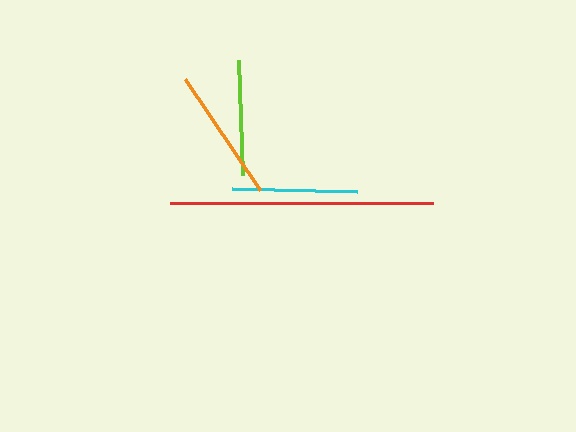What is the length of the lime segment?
The lime segment is approximately 115 pixels long.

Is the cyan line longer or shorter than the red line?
The red line is longer than the cyan line.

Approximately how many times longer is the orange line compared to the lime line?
The orange line is approximately 1.2 times the length of the lime line.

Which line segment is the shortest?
The lime line is the shortest at approximately 115 pixels.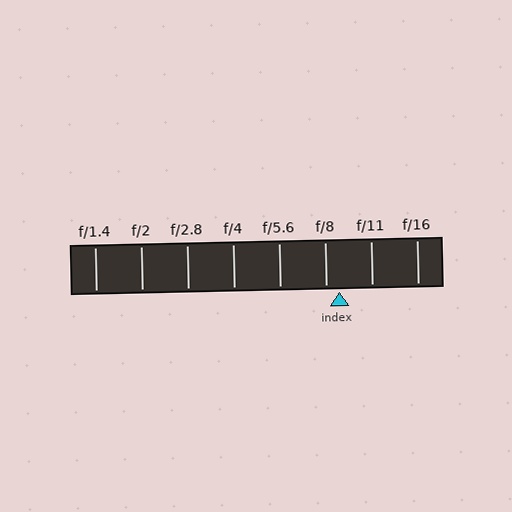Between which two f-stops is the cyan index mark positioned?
The index mark is between f/8 and f/11.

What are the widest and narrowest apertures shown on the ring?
The widest aperture shown is f/1.4 and the narrowest is f/16.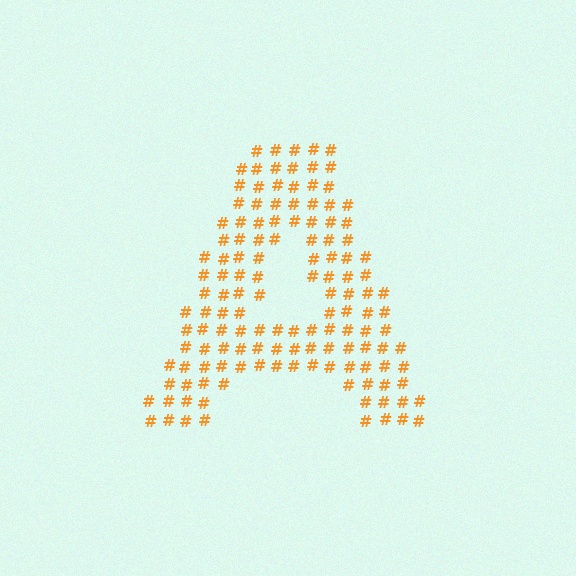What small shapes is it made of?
It is made of small hash symbols.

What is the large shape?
The large shape is the letter A.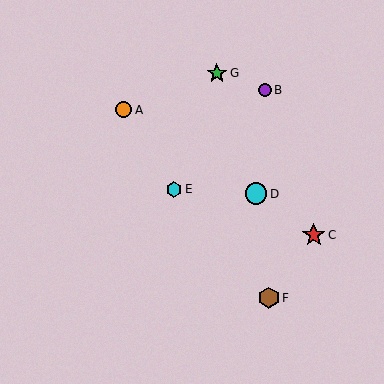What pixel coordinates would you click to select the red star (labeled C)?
Click at (314, 235) to select the red star C.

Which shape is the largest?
The red star (labeled C) is the largest.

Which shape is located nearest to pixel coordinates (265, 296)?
The brown hexagon (labeled F) at (269, 298) is nearest to that location.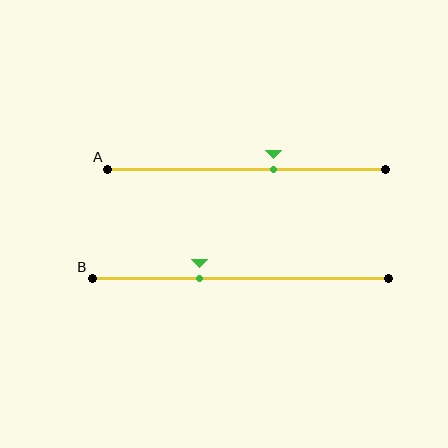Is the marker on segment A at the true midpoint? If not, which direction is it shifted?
No, the marker on segment A is shifted to the right by about 10% of the segment length.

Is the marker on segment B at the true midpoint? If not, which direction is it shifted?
No, the marker on segment B is shifted to the left by about 14% of the segment length.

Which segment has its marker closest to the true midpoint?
Segment A has its marker closest to the true midpoint.